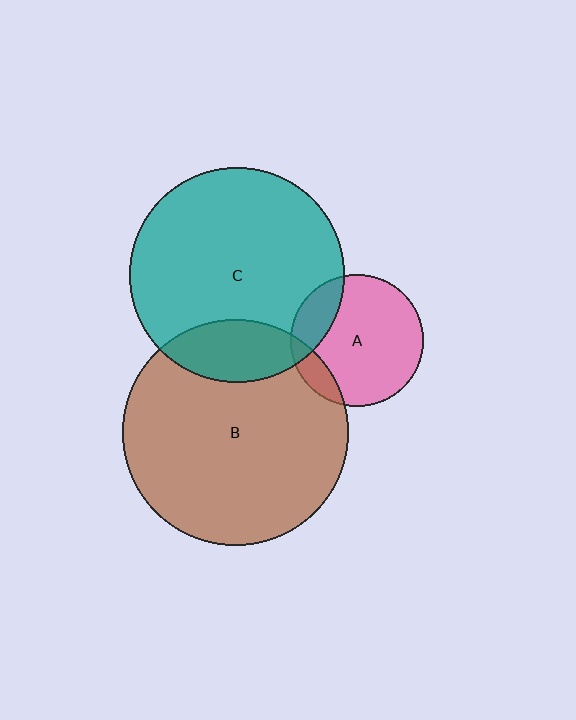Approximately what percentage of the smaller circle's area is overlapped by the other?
Approximately 20%.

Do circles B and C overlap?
Yes.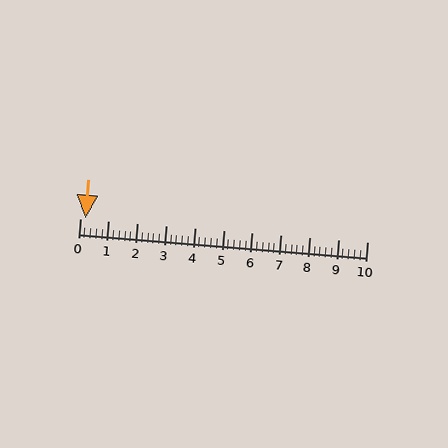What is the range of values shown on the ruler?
The ruler shows values from 0 to 10.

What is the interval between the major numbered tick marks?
The major tick marks are spaced 1 units apart.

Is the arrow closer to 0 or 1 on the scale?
The arrow is closer to 0.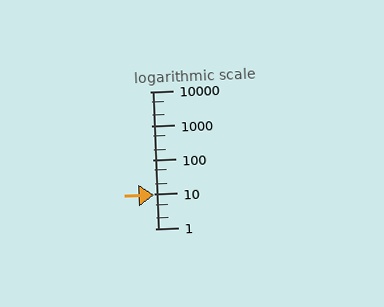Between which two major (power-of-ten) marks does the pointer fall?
The pointer is between 1 and 10.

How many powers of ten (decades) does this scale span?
The scale spans 4 decades, from 1 to 10000.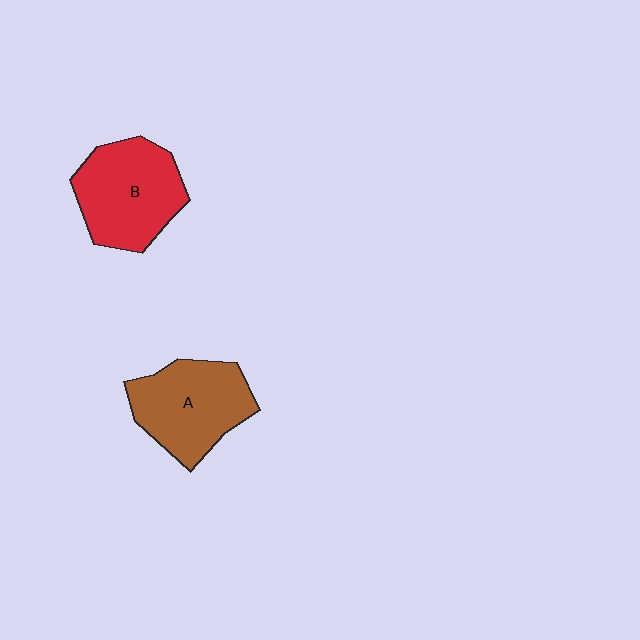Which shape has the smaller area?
Shape A (brown).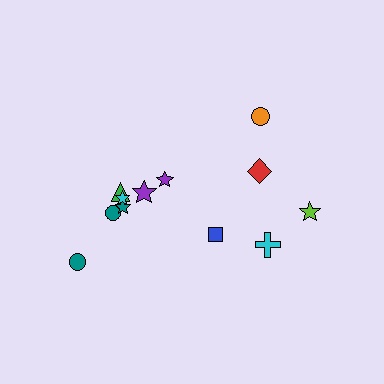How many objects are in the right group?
There are 5 objects.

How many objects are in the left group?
There are 7 objects.